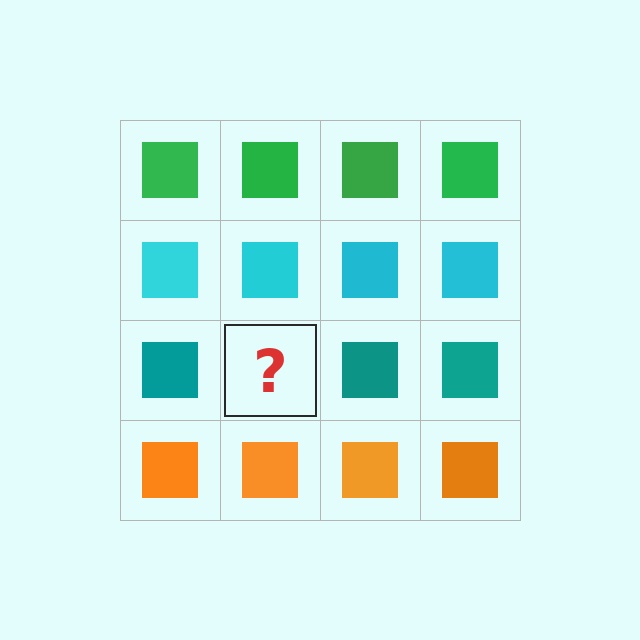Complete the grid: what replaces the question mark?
The question mark should be replaced with a teal square.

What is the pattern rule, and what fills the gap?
The rule is that each row has a consistent color. The gap should be filled with a teal square.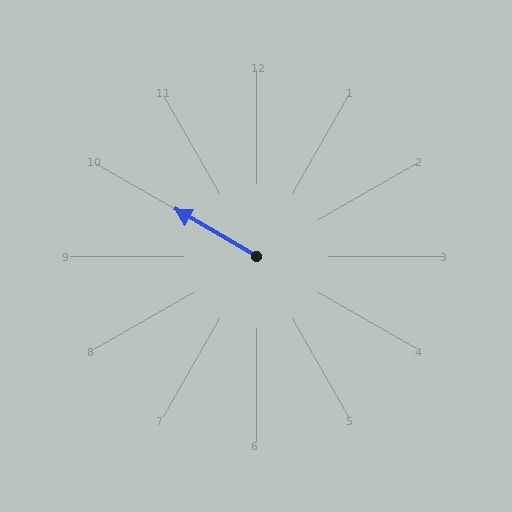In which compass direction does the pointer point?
Northwest.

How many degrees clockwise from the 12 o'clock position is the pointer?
Approximately 300 degrees.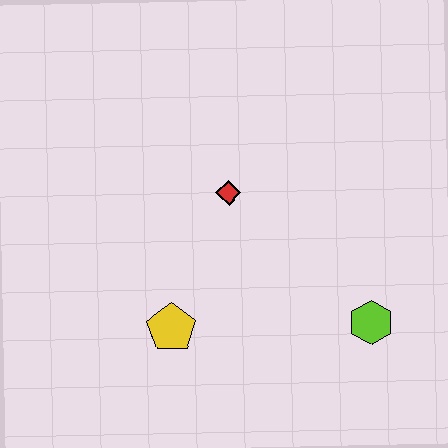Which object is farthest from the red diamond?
The lime hexagon is farthest from the red diamond.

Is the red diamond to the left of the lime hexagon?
Yes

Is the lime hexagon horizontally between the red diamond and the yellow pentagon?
No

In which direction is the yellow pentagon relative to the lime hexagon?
The yellow pentagon is to the left of the lime hexagon.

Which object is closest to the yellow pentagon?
The red diamond is closest to the yellow pentagon.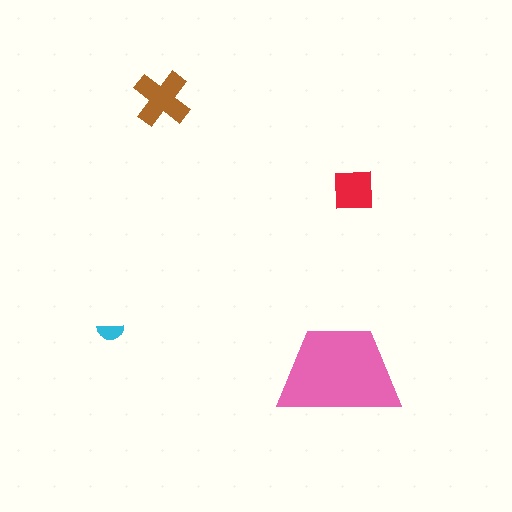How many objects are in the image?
There are 4 objects in the image.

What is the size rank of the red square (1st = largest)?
3rd.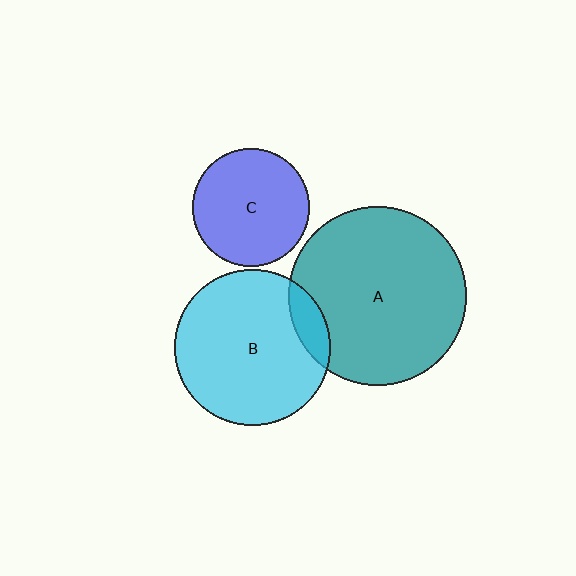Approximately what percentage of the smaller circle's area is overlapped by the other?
Approximately 10%.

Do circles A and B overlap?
Yes.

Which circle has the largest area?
Circle A (teal).